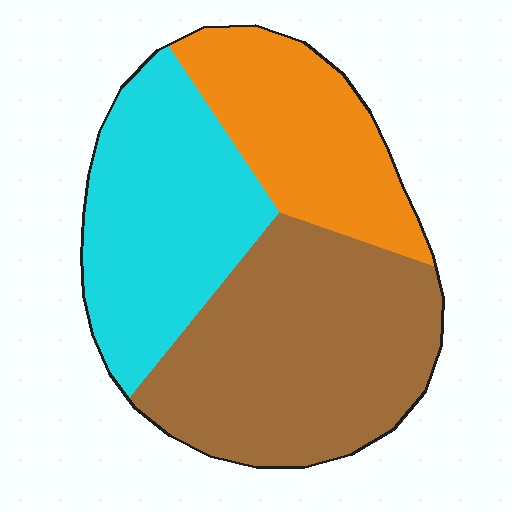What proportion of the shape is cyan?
Cyan takes up about one third (1/3) of the shape.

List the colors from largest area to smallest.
From largest to smallest: brown, cyan, orange.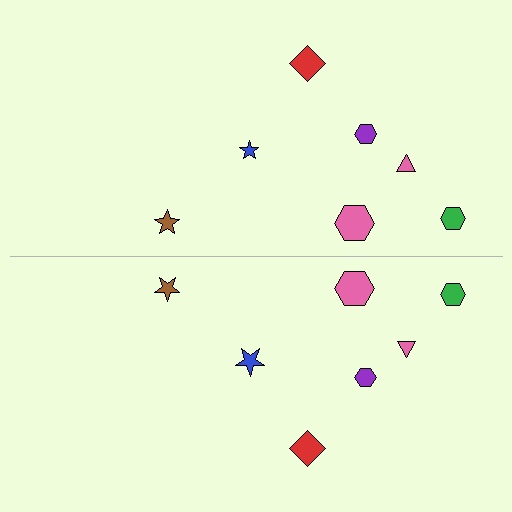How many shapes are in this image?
There are 14 shapes in this image.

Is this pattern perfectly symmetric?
No, the pattern is not perfectly symmetric. The blue star on the bottom side has a different size than its mirror counterpart.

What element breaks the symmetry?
The blue star on the bottom side has a different size than its mirror counterpart.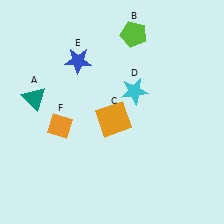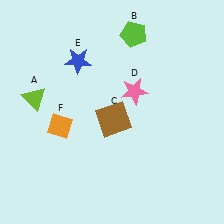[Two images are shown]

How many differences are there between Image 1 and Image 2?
There are 3 differences between the two images.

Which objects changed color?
A changed from teal to lime. C changed from orange to brown. D changed from cyan to pink.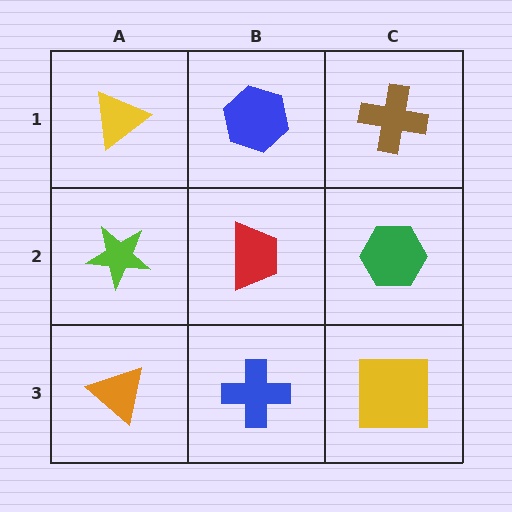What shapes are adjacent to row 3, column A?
A lime star (row 2, column A), a blue cross (row 3, column B).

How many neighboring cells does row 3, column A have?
2.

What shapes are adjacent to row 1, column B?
A red trapezoid (row 2, column B), a yellow triangle (row 1, column A), a brown cross (row 1, column C).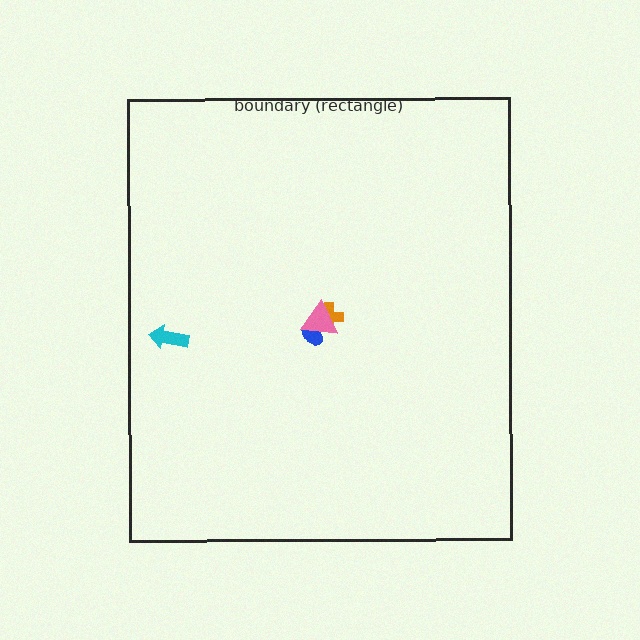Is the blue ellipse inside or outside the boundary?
Inside.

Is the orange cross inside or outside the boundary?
Inside.